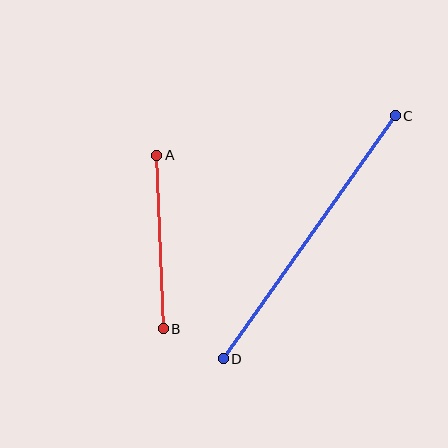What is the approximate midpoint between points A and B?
The midpoint is at approximately (160, 242) pixels.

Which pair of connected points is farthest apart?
Points C and D are farthest apart.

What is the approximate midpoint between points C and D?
The midpoint is at approximately (309, 237) pixels.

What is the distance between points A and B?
The distance is approximately 174 pixels.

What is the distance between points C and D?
The distance is approximately 298 pixels.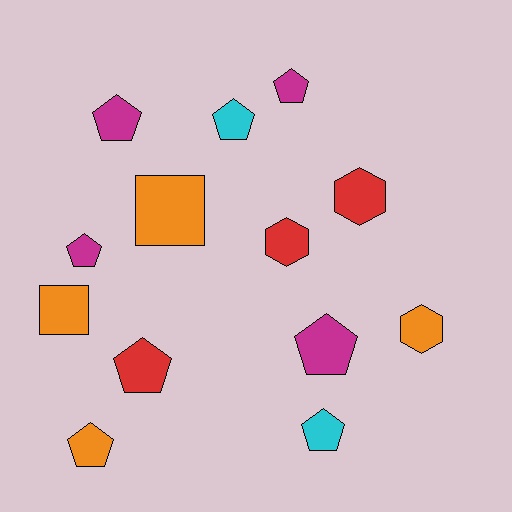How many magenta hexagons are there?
There are no magenta hexagons.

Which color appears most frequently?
Orange, with 4 objects.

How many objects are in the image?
There are 13 objects.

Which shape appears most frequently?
Pentagon, with 8 objects.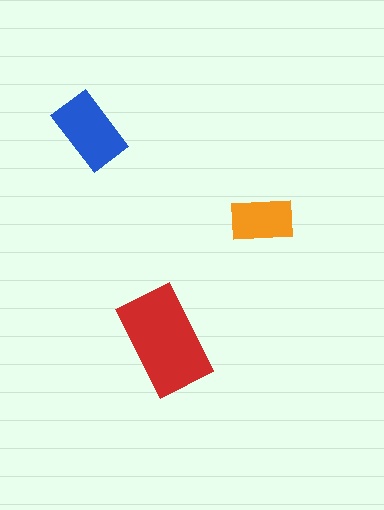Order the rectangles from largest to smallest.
the red one, the blue one, the orange one.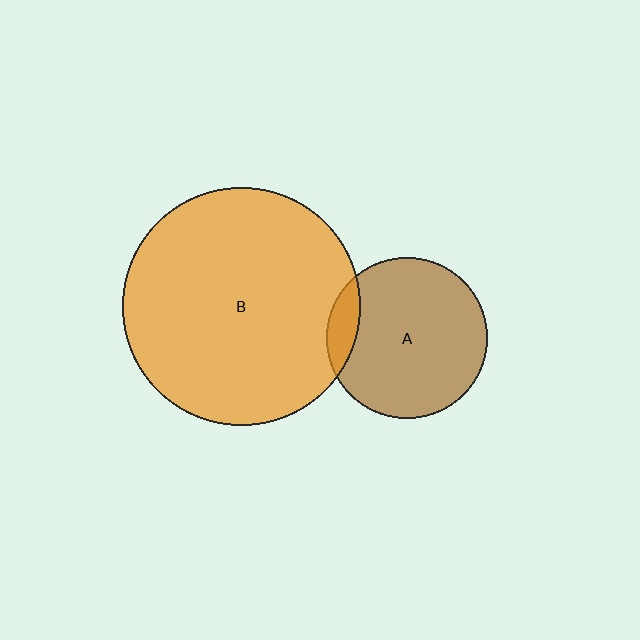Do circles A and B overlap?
Yes.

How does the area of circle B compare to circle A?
Approximately 2.2 times.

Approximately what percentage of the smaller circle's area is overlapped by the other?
Approximately 10%.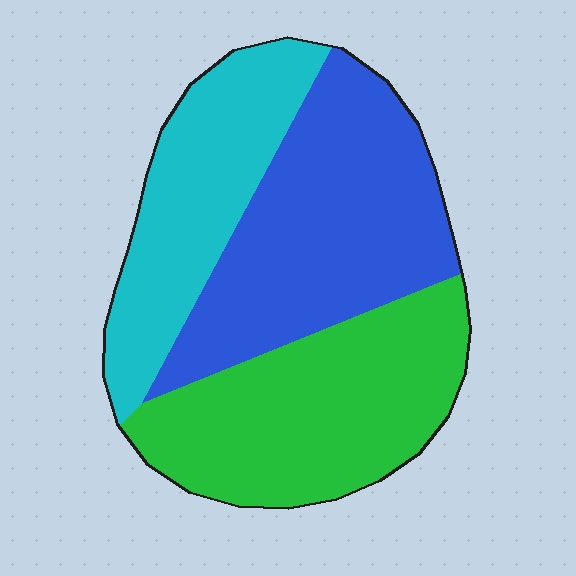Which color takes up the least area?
Cyan, at roughly 25%.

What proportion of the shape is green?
Green takes up between a third and a half of the shape.